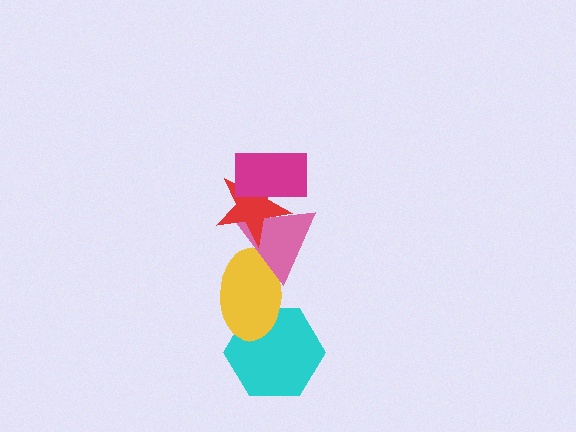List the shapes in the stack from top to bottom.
From top to bottom: the magenta rectangle, the red star, the pink triangle, the yellow ellipse, the cyan hexagon.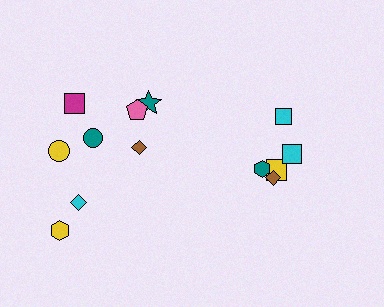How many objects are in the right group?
There are 5 objects.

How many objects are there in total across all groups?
There are 13 objects.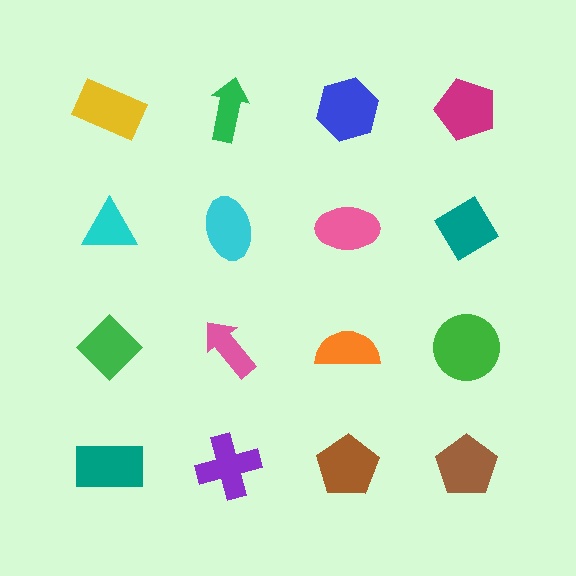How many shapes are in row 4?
4 shapes.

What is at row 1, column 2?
A green arrow.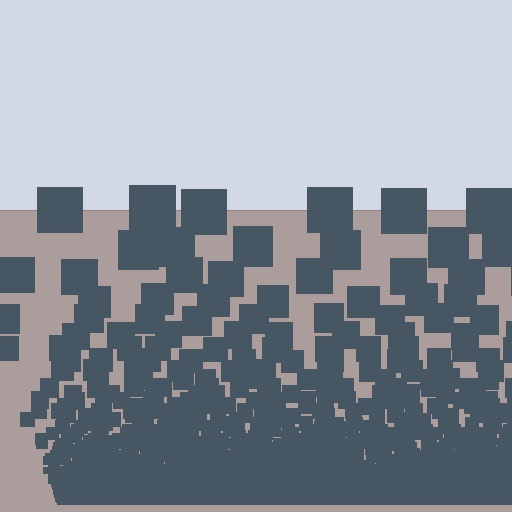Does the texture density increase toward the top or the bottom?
Density increases toward the bottom.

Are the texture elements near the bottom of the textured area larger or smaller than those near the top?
Smaller. The gradient is inverted — elements near the bottom are smaller and denser.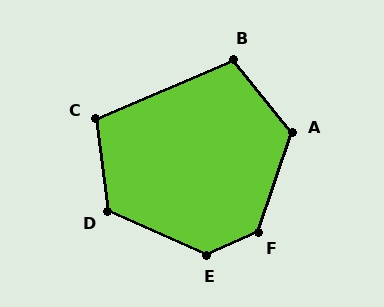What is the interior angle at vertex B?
Approximately 106 degrees (obtuse).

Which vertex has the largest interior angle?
F, at approximately 133 degrees.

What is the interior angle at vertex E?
Approximately 132 degrees (obtuse).